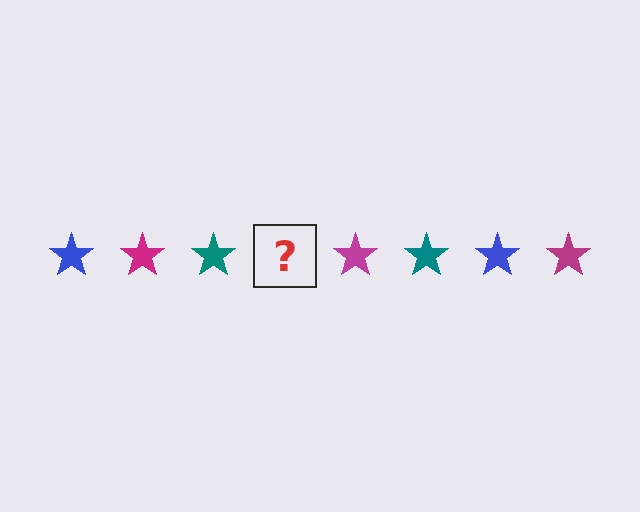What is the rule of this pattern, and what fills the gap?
The rule is that the pattern cycles through blue, magenta, teal stars. The gap should be filled with a blue star.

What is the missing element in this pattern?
The missing element is a blue star.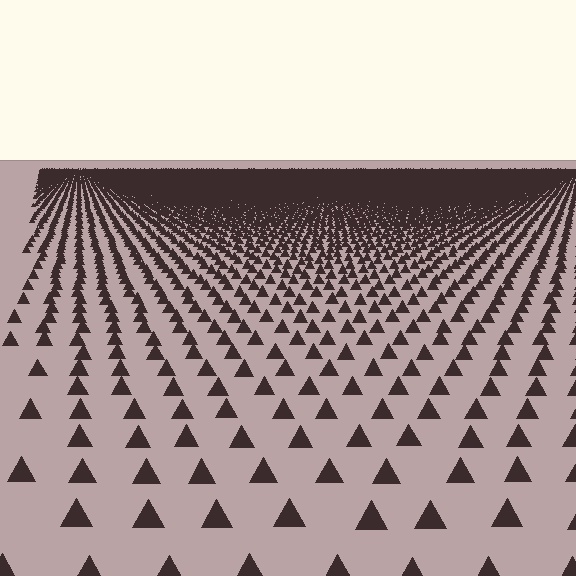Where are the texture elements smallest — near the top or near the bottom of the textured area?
Near the top.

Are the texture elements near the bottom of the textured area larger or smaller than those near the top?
Larger. Near the bottom, elements are closer to the viewer and appear at a bigger on-screen size.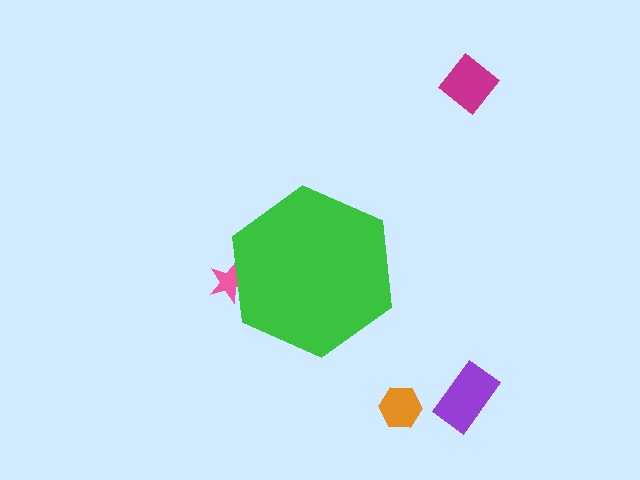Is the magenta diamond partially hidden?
No, the magenta diamond is fully visible.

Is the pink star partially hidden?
Yes, the pink star is partially hidden behind the green hexagon.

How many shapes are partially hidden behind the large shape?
1 shape is partially hidden.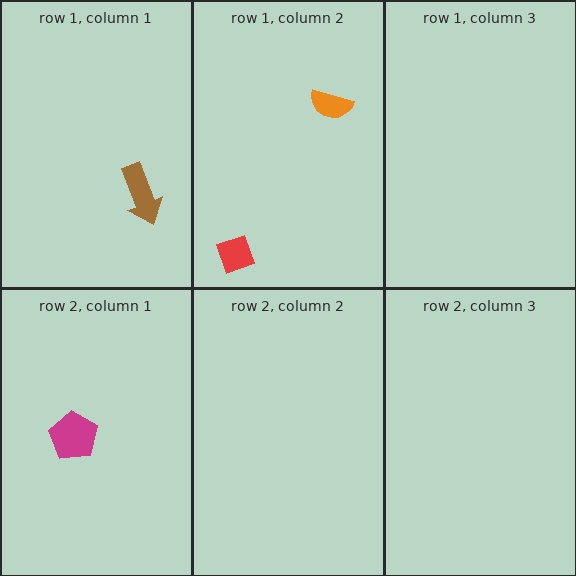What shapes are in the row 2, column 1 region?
The magenta pentagon.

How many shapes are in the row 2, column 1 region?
1.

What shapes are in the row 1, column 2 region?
The orange semicircle, the red diamond.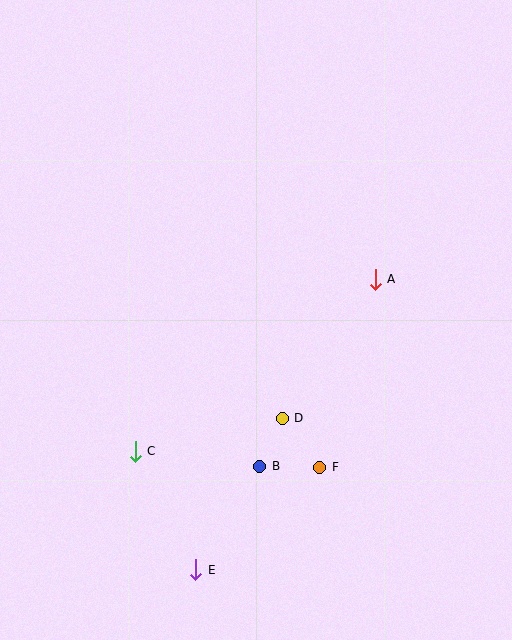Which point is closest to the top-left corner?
Point A is closest to the top-left corner.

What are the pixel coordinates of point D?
Point D is at (282, 418).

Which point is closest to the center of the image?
Point D at (282, 418) is closest to the center.